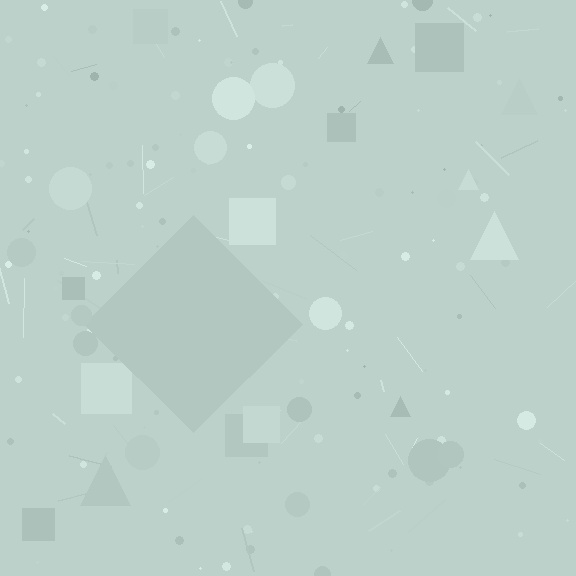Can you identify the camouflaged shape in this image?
The camouflaged shape is a diamond.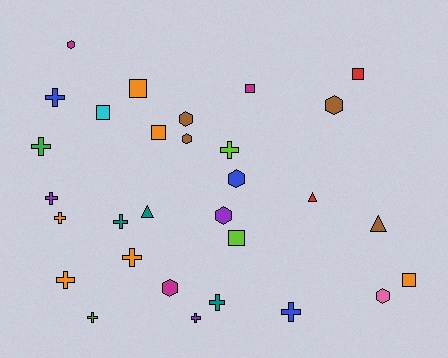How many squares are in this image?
There are 7 squares.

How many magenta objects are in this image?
There are 3 magenta objects.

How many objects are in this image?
There are 30 objects.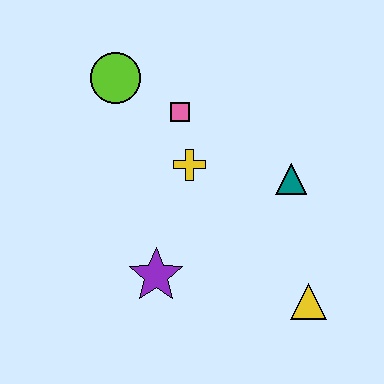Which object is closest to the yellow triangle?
The teal triangle is closest to the yellow triangle.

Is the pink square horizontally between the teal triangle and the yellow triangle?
No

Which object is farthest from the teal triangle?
The lime circle is farthest from the teal triangle.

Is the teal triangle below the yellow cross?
Yes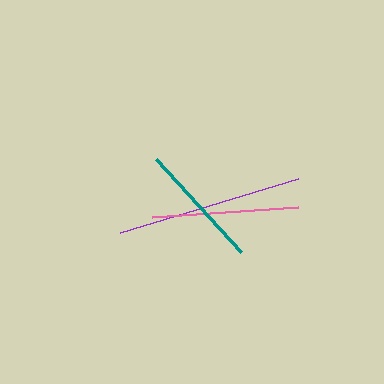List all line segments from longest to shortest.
From longest to shortest: purple, pink, teal.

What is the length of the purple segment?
The purple segment is approximately 186 pixels long.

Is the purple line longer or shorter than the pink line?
The purple line is longer than the pink line.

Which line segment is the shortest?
The teal line is the shortest at approximately 126 pixels.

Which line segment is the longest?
The purple line is the longest at approximately 186 pixels.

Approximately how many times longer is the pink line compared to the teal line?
The pink line is approximately 1.2 times the length of the teal line.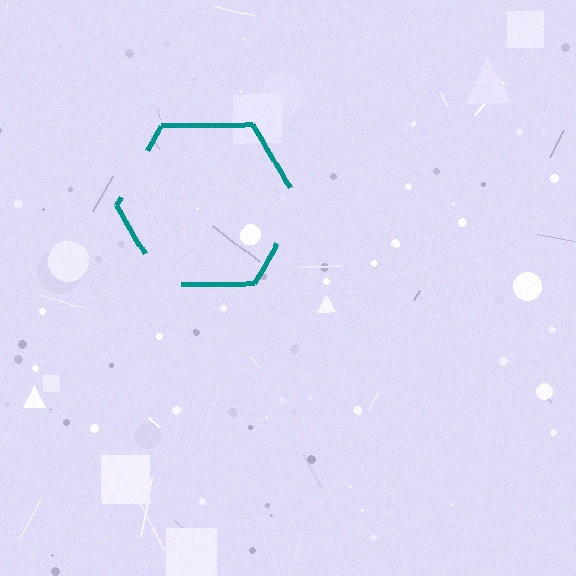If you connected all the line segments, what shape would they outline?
They would outline a hexagon.